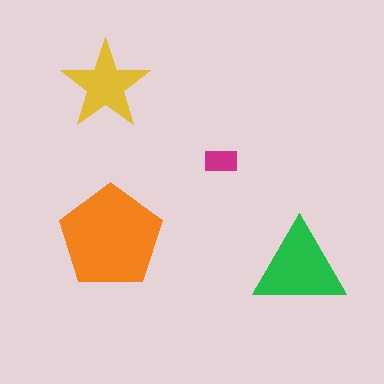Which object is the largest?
The orange pentagon.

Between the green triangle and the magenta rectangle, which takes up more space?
The green triangle.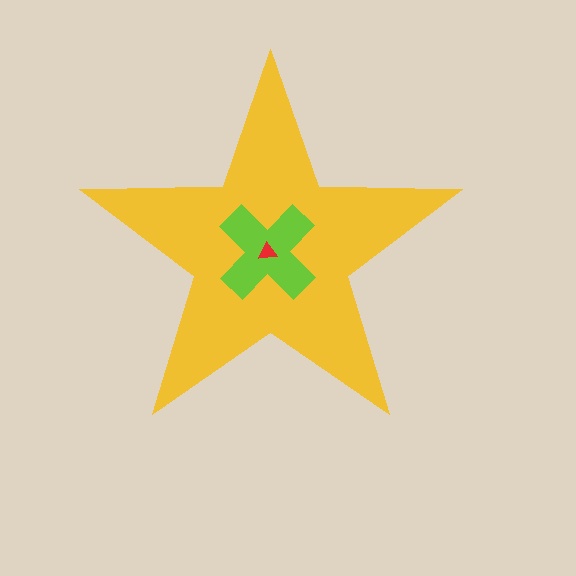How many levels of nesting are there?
3.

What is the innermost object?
The red triangle.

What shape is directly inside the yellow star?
The lime cross.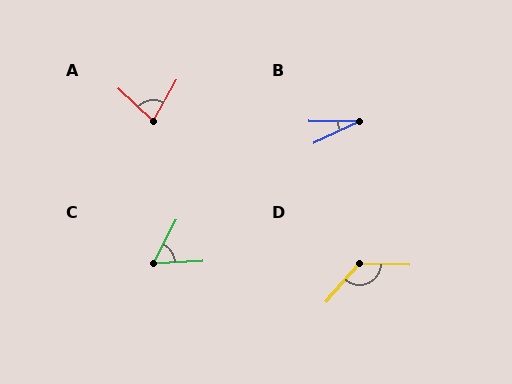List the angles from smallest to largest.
B (26°), C (60°), A (76°), D (129°).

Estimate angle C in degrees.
Approximately 60 degrees.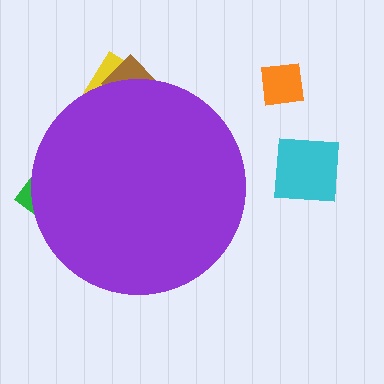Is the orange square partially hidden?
No, the orange square is fully visible.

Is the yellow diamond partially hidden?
Yes, the yellow diamond is partially hidden behind the purple circle.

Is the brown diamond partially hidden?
Yes, the brown diamond is partially hidden behind the purple circle.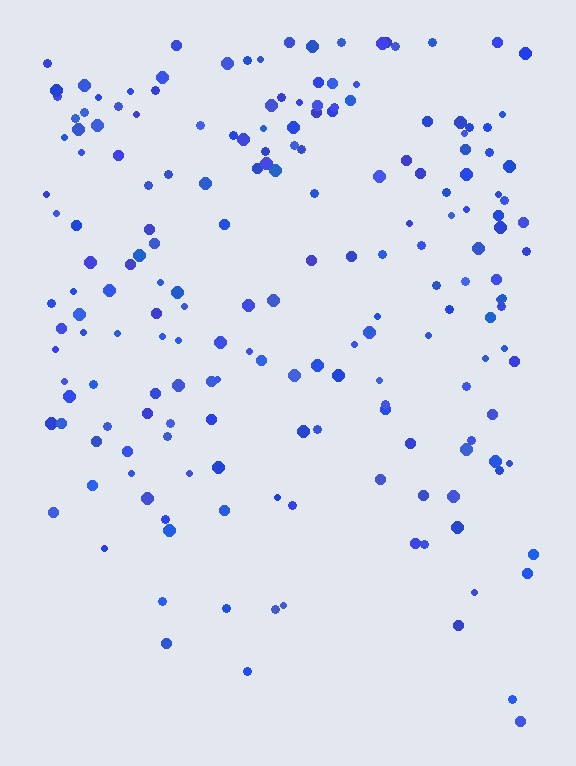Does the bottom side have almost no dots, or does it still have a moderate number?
Still a moderate number, just noticeably fewer than the top.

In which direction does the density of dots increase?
From bottom to top, with the top side densest.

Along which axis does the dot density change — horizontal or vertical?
Vertical.